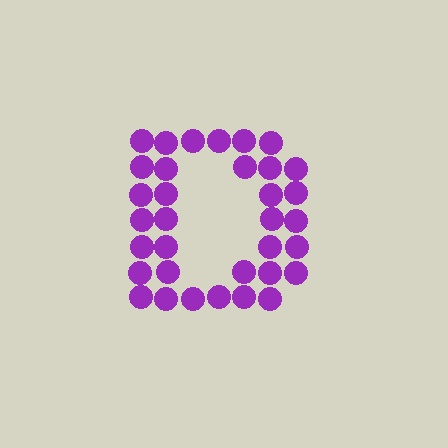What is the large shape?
The large shape is the letter D.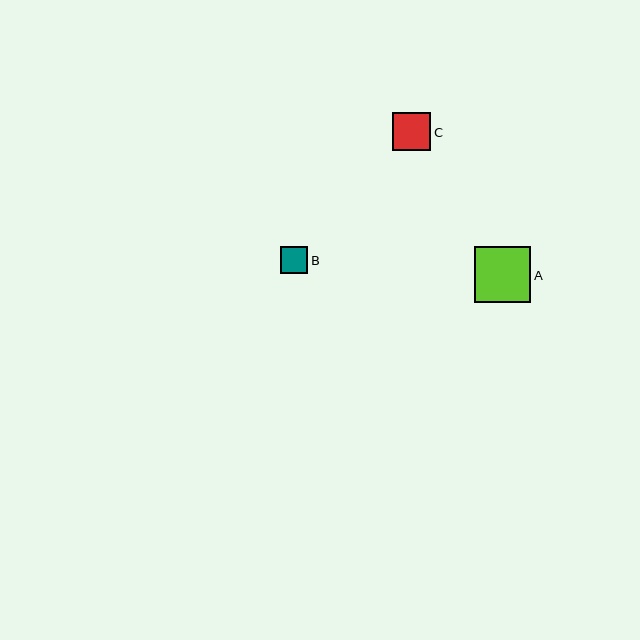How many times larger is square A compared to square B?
Square A is approximately 2.1 times the size of square B.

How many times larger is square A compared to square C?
Square A is approximately 1.5 times the size of square C.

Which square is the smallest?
Square B is the smallest with a size of approximately 27 pixels.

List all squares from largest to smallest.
From largest to smallest: A, C, B.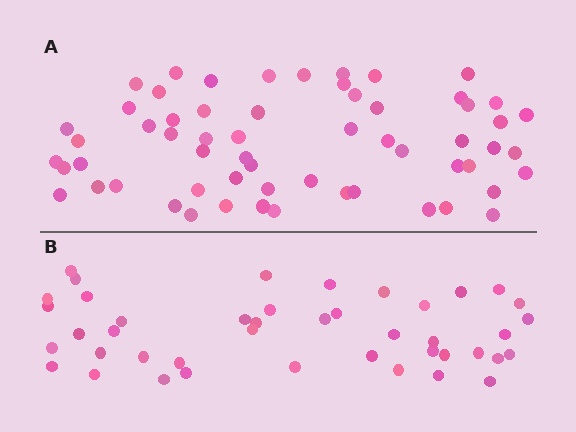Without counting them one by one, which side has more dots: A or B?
Region A (the top region) has more dots.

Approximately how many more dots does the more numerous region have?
Region A has approximately 15 more dots than region B.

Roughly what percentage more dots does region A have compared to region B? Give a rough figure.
About 40% more.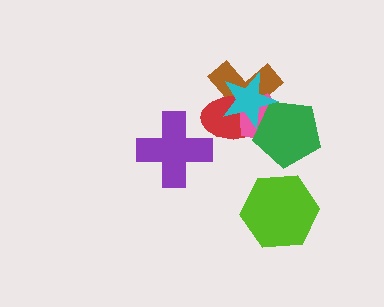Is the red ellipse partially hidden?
Yes, it is partially covered by another shape.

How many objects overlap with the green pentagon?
4 objects overlap with the green pentagon.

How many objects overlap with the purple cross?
0 objects overlap with the purple cross.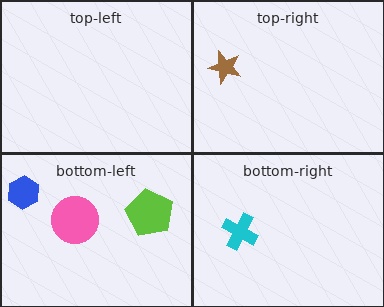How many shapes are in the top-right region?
1.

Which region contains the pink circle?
The bottom-left region.